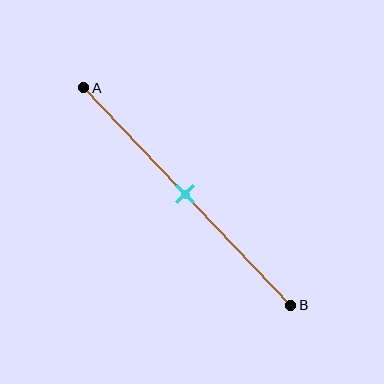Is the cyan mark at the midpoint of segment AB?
Yes, the mark is approximately at the midpoint.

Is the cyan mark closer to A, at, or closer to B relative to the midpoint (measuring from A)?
The cyan mark is approximately at the midpoint of segment AB.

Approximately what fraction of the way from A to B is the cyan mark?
The cyan mark is approximately 50% of the way from A to B.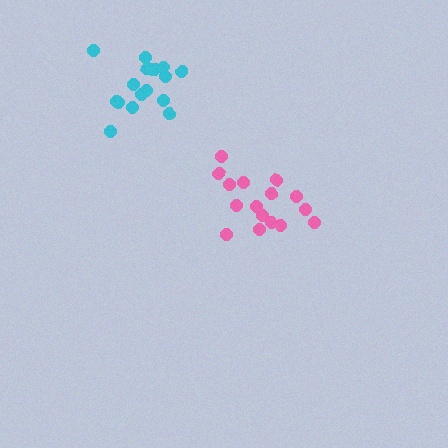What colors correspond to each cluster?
The clusters are colored: pink, cyan.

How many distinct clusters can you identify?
There are 2 distinct clusters.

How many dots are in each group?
Group 1: 16 dots, Group 2: 17 dots (33 total).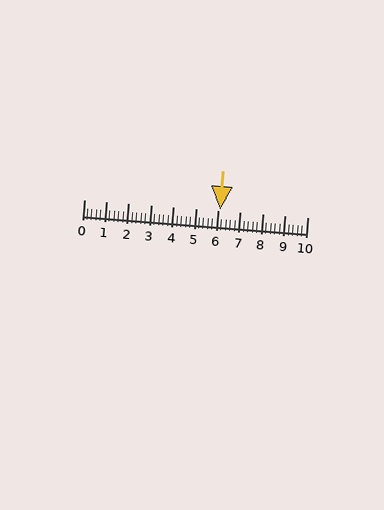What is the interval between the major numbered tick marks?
The major tick marks are spaced 1 units apart.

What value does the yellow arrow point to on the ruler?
The yellow arrow points to approximately 6.1.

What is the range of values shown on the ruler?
The ruler shows values from 0 to 10.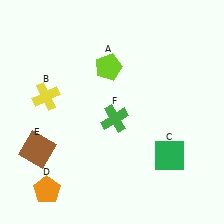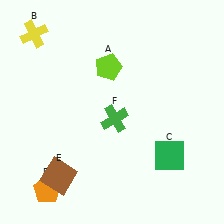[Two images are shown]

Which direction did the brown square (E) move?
The brown square (E) moved down.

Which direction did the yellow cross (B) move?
The yellow cross (B) moved up.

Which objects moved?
The objects that moved are: the yellow cross (B), the brown square (E).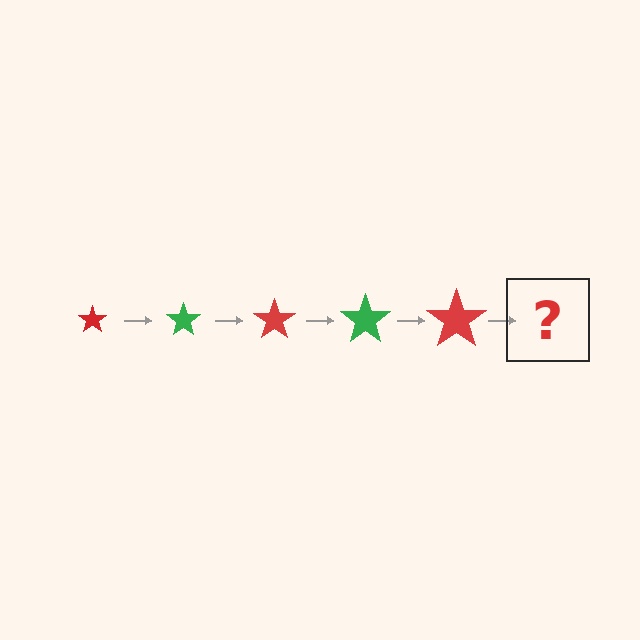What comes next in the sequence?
The next element should be a green star, larger than the previous one.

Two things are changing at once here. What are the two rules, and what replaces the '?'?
The two rules are that the star grows larger each step and the color cycles through red and green. The '?' should be a green star, larger than the previous one.